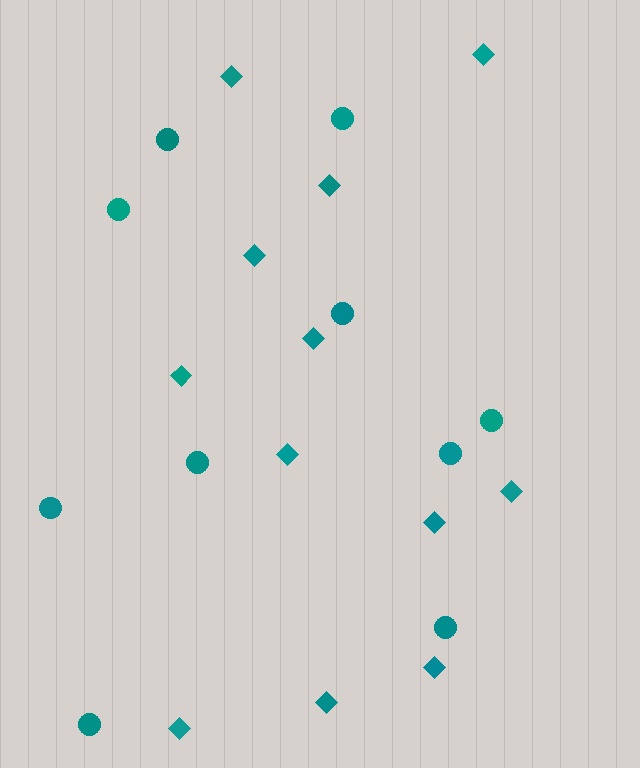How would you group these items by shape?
There are 2 groups: one group of diamonds (12) and one group of circles (10).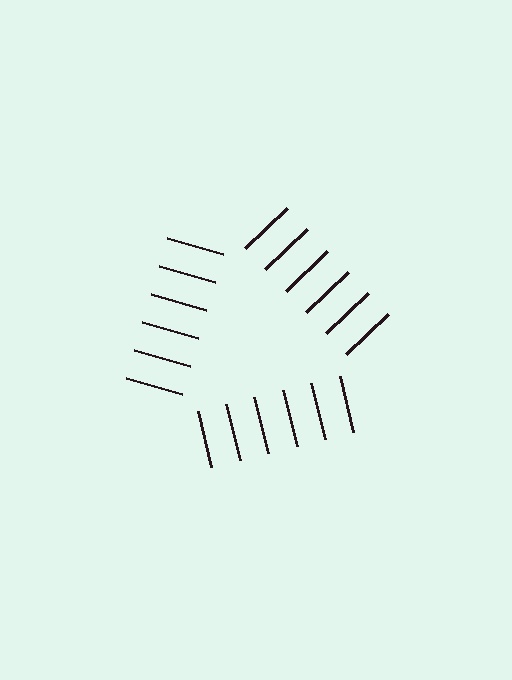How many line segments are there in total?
18 — 6 along each of the 3 edges.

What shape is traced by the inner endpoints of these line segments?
An illusory triangle — the line segments terminate on its edges but no continuous stroke is drawn.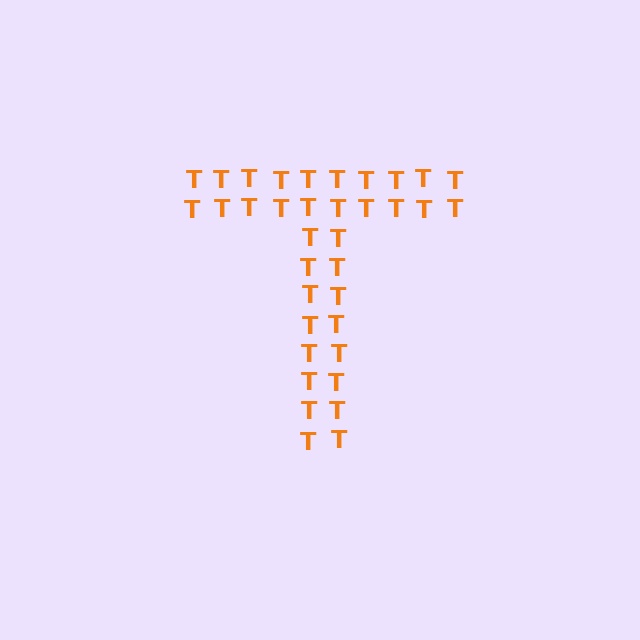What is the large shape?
The large shape is the letter T.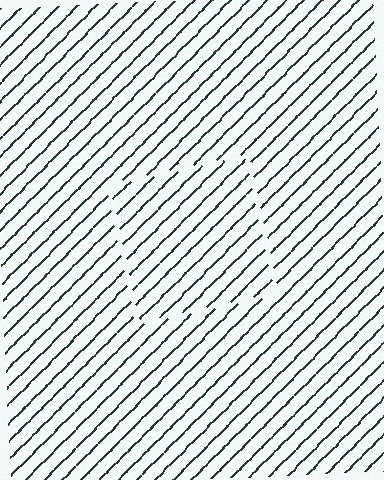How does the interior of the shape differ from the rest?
The interior of the shape contains the same grating, shifted by half a period — the contour is defined by the phase discontinuity where line-ends from the inner and outer gratings abut.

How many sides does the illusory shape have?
4 sides — the line-ends trace a square.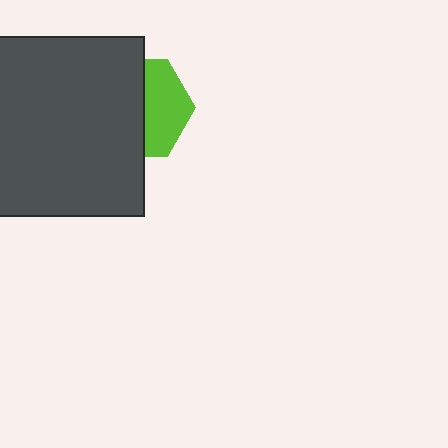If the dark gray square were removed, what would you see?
You would see the complete lime hexagon.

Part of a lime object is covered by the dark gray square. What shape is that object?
It is a hexagon.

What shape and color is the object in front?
The object in front is a dark gray square.